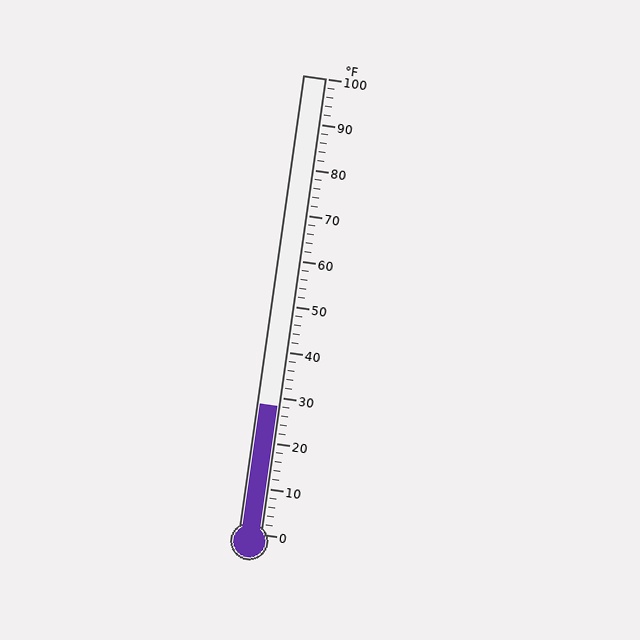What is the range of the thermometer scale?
The thermometer scale ranges from 0°F to 100°F.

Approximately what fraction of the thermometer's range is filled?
The thermometer is filled to approximately 30% of its range.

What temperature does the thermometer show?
The thermometer shows approximately 28°F.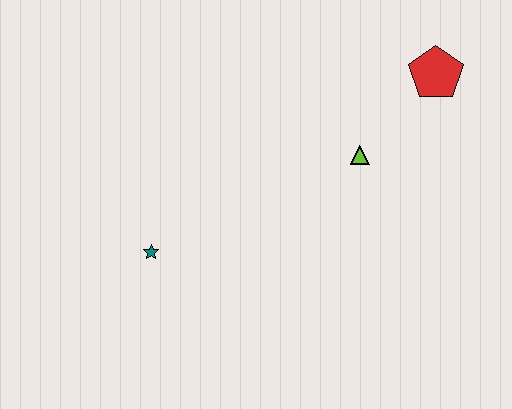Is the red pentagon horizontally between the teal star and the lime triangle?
No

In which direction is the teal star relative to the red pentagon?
The teal star is to the left of the red pentagon.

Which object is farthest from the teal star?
The red pentagon is farthest from the teal star.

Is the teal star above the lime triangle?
No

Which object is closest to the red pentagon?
The lime triangle is closest to the red pentagon.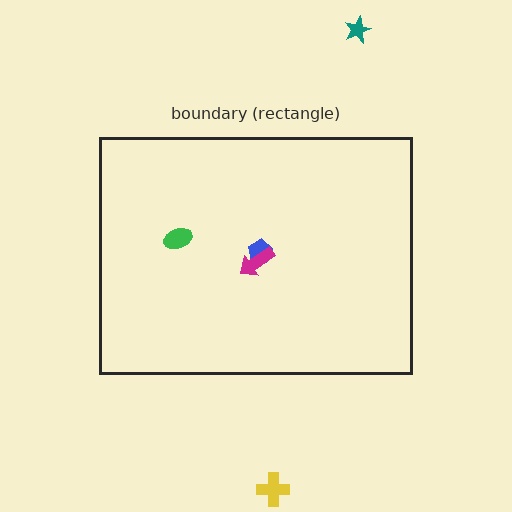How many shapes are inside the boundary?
3 inside, 2 outside.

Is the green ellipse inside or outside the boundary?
Inside.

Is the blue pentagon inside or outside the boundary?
Inside.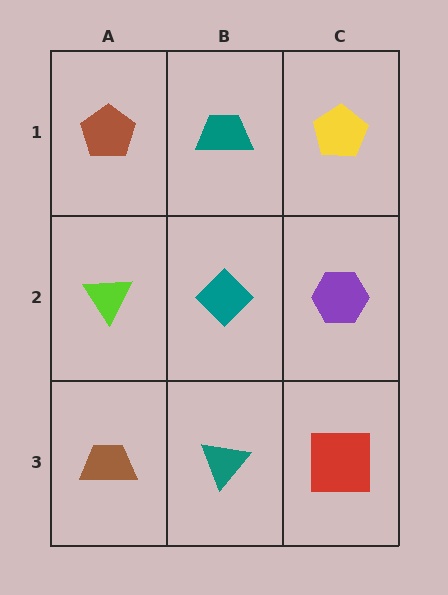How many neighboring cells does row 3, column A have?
2.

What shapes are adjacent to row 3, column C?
A purple hexagon (row 2, column C), a teal triangle (row 3, column B).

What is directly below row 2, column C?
A red square.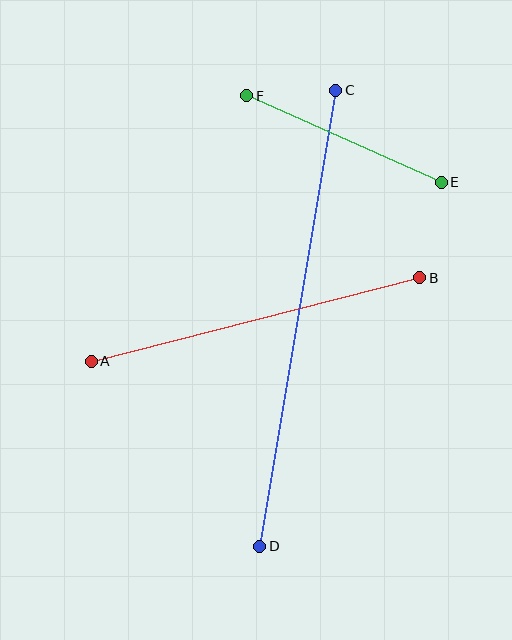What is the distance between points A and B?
The distance is approximately 339 pixels.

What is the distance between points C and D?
The distance is approximately 462 pixels.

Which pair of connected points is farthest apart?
Points C and D are farthest apart.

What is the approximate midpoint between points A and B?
The midpoint is at approximately (255, 319) pixels.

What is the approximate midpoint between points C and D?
The midpoint is at approximately (298, 318) pixels.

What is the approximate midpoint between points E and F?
The midpoint is at approximately (344, 139) pixels.